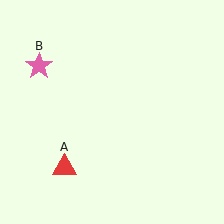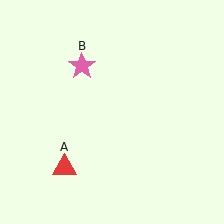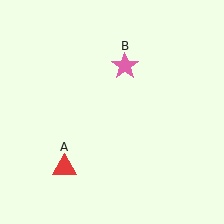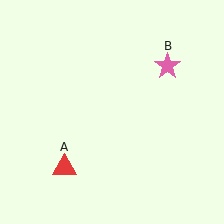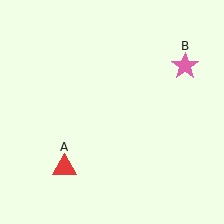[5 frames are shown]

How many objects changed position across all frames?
1 object changed position: pink star (object B).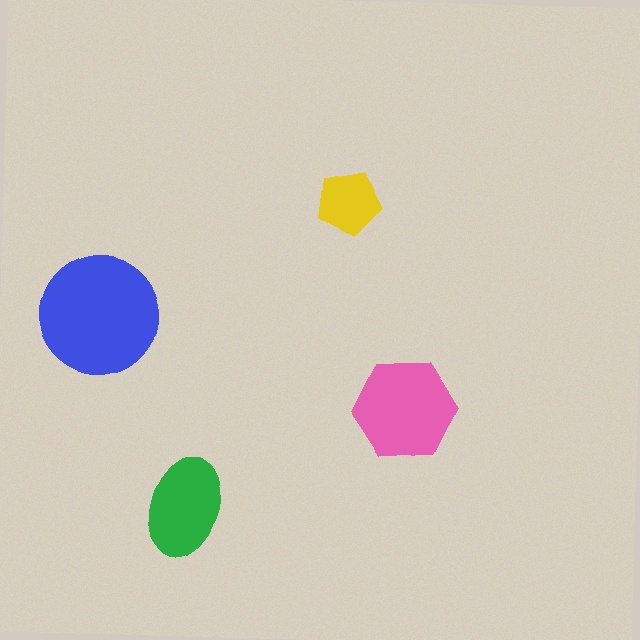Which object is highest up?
The yellow pentagon is topmost.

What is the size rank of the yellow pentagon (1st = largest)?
4th.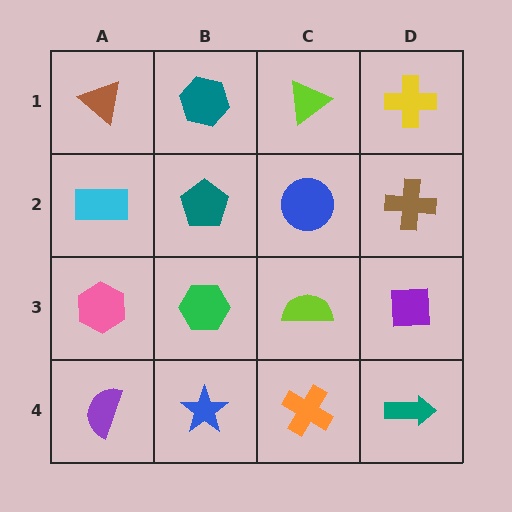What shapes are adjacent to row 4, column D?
A purple square (row 3, column D), an orange cross (row 4, column C).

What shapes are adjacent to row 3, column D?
A brown cross (row 2, column D), a teal arrow (row 4, column D), a lime semicircle (row 3, column C).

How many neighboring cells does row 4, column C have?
3.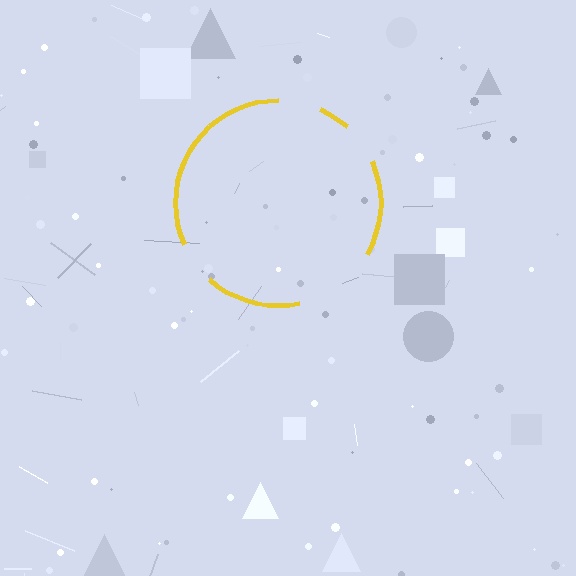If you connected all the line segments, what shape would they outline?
They would outline a circle.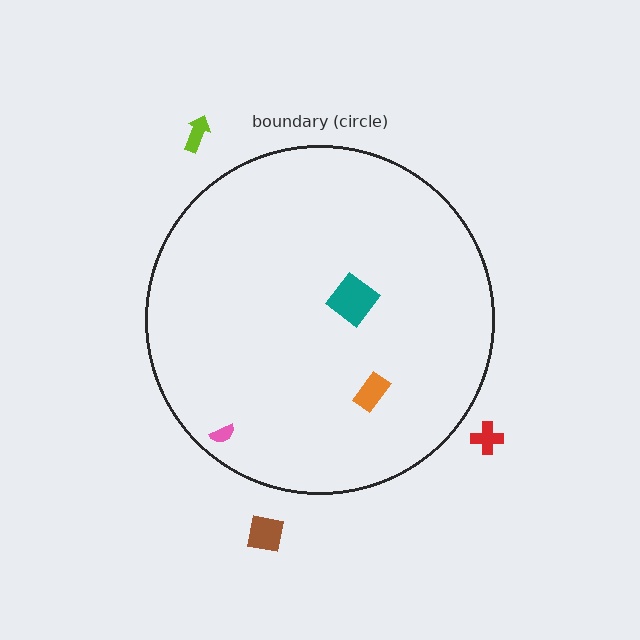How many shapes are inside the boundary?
3 inside, 3 outside.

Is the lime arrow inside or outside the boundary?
Outside.